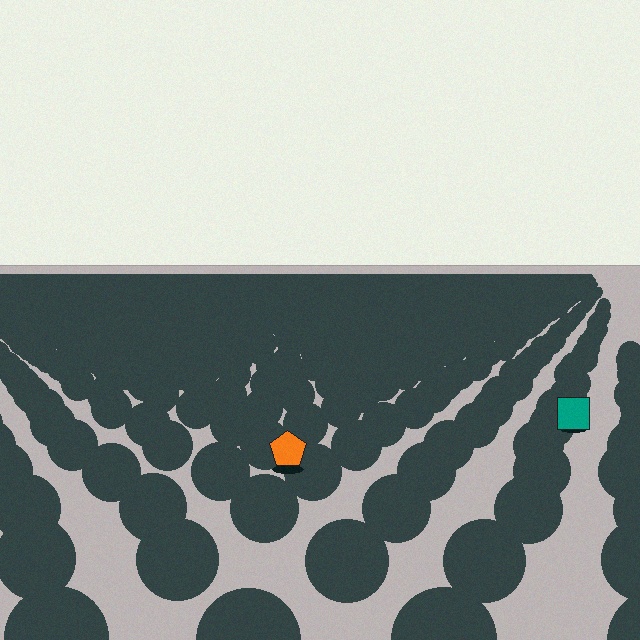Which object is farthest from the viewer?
The teal square is farthest from the viewer. It appears smaller and the ground texture around it is denser.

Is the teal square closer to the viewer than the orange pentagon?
No. The orange pentagon is closer — you can tell from the texture gradient: the ground texture is coarser near it.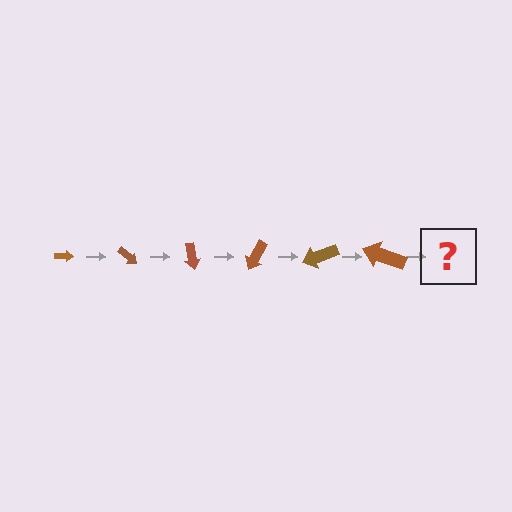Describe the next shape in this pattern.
It should be an arrow, larger than the previous one and rotated 240 degrees from the start.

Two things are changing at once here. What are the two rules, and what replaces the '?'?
The two rules are that the arrow grows larger each step and it rotates 40 degrees each step. The '?' should be an arrow, larger than the previous one and rotated 240 degrees from the start.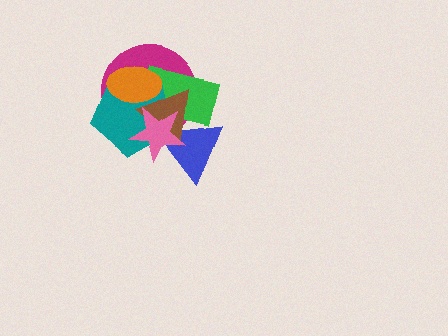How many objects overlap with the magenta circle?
6 objects overlap with the magenta circle.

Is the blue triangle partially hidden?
Yes, it is partially covered by another shape.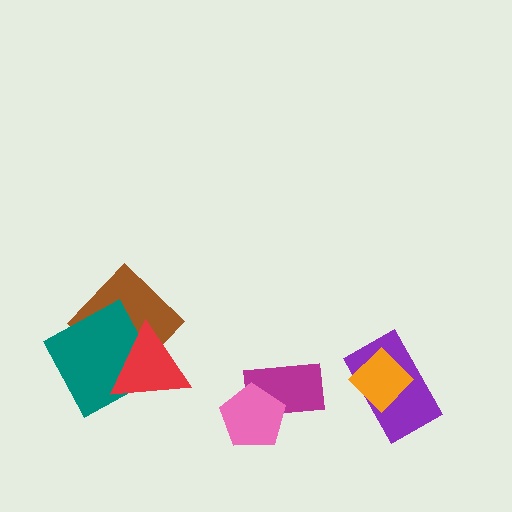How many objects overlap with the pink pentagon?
1 object overlaps with the pink pentagon.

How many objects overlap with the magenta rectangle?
1 object overlaps with the magenta rectangle.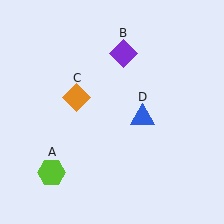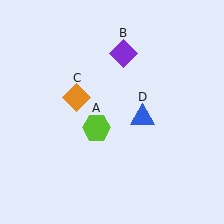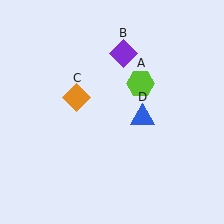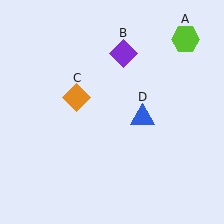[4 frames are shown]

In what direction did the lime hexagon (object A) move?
The lime hexagon (object A) moved up and to the right.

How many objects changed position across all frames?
1 object changed position: lime hexagon (object A).